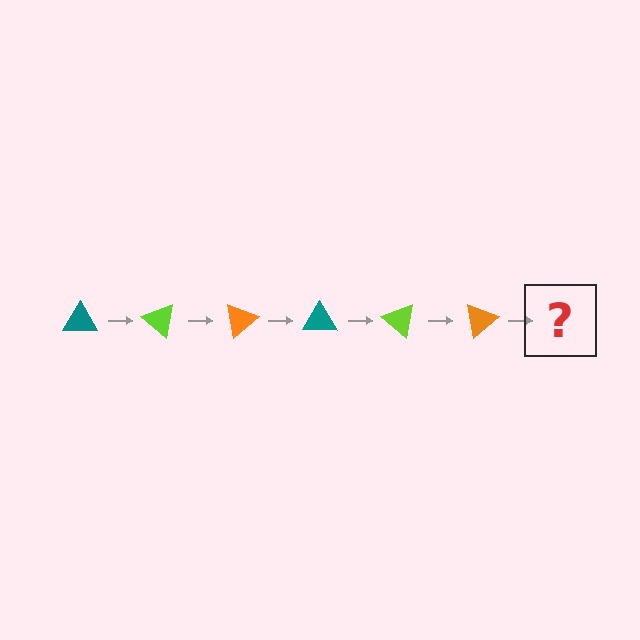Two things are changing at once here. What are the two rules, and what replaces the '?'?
The two rules are that it rotates 40 degrees each step and the color cycles through teal, lime, and orange. The '?' should be a teal triangle, rotated 240 degrees from the start.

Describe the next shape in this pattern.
It should be a teal triangle, rotated 240 degrees from the start.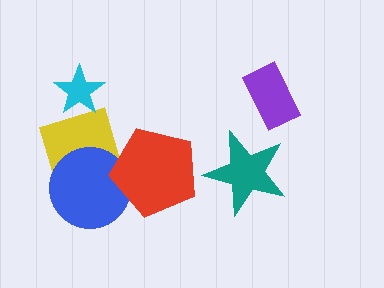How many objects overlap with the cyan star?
0 objects overlap with the cyan star.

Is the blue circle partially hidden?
Yes, it is partially covered by another shape.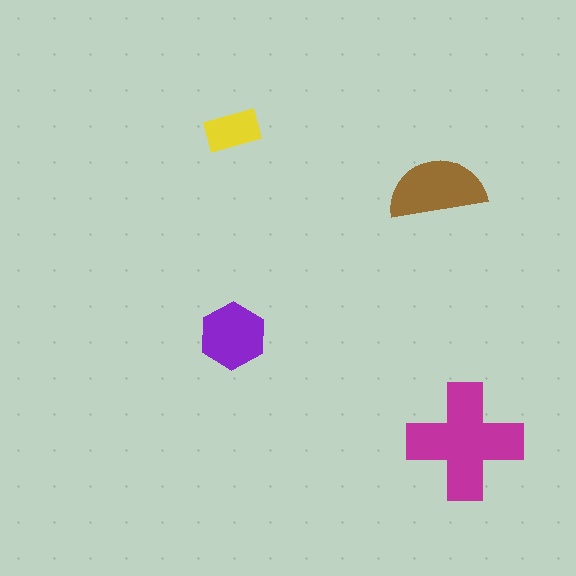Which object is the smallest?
The yellow rectangle.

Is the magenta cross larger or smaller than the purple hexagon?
Larger.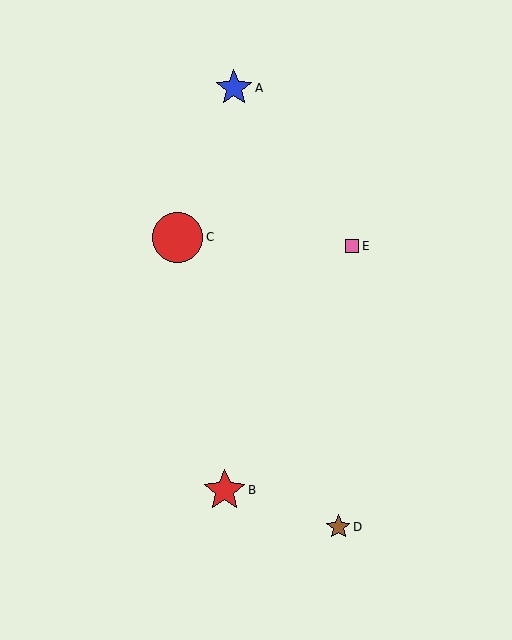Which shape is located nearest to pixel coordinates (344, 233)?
The pink square (labeled E) at (352, 246) is nearest to that location.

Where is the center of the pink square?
The center of the pink square is at (352, 246).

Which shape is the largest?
The red circle (labeled C) is the largest.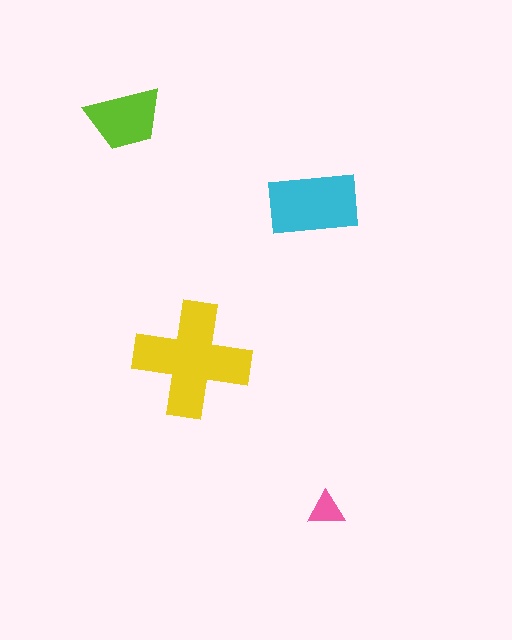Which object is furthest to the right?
The pink triangle is rightmost.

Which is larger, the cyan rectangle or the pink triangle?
The cyan rectangle.